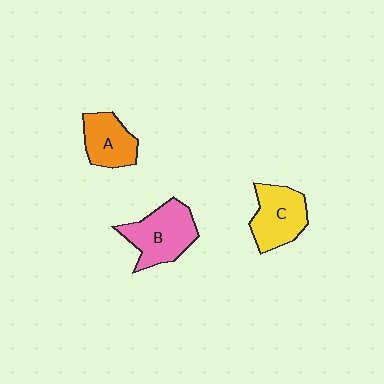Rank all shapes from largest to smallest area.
From largest to smallest: B (pink), C (yellow), A (orange).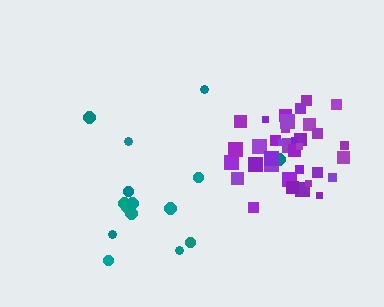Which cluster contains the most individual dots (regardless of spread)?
Purple (35).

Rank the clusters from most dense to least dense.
purple, teal.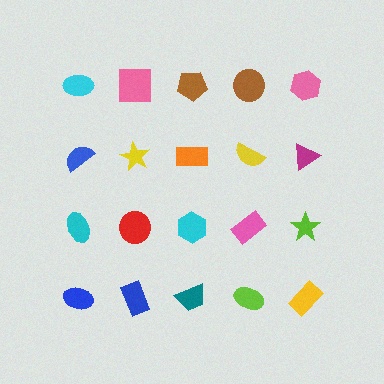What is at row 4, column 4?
A lime ellipse.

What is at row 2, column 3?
An orange rectangle.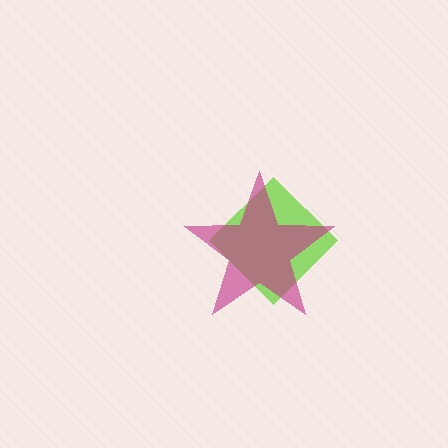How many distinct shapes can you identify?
There are 2 distinct shapes: a lime diamond, a magenta star.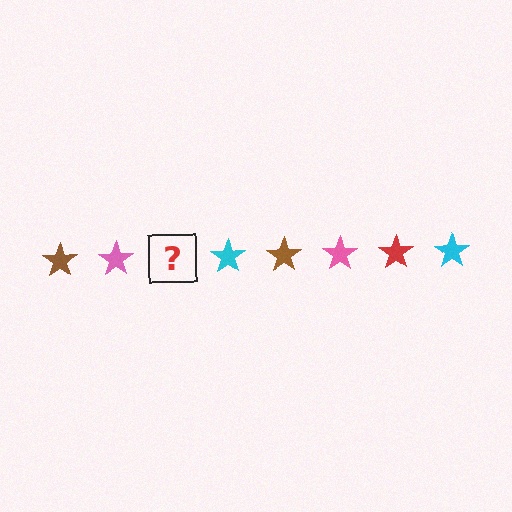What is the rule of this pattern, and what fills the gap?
The rule is that the pattern cycles through brown, pink, red, cyan stars. The gap should be filled with a red star.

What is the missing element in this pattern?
The missing element is a red star.